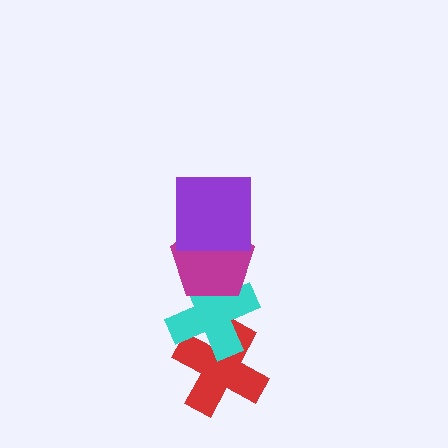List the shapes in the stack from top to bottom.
From top to bottom: the purple square, the magenta pentagon, the cyan cross, the red cross.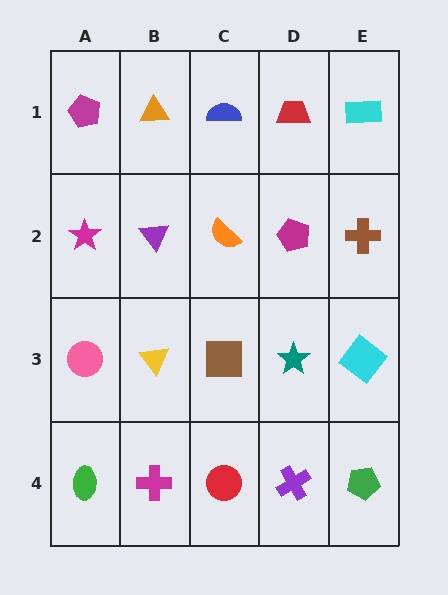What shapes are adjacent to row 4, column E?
A cyan diamond (row 3, column E), a purple cross (row 4, column D).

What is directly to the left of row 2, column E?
A magenta pentagon.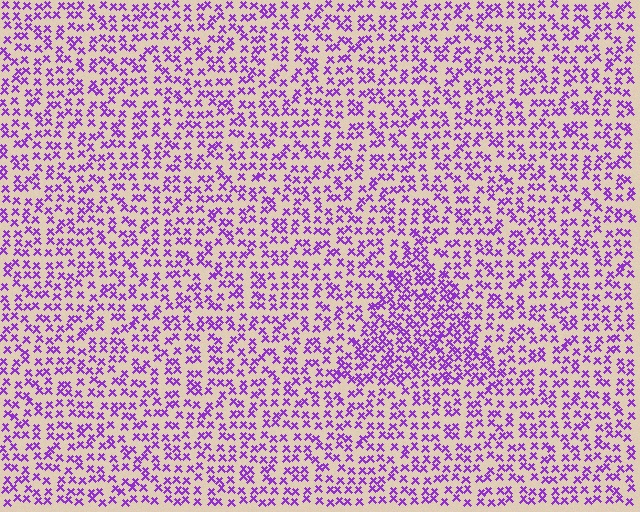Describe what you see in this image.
The image contains small purple elements arranged at two different densities. A triangle-shaped region is visible where the elements are more densely packed than the surrounding area.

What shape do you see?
I see a triangle.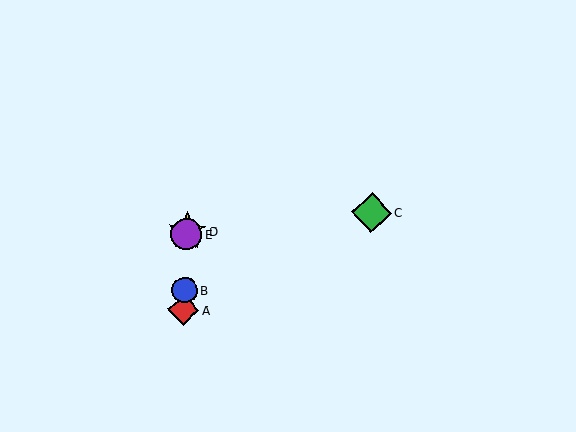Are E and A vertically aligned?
Yes, both are at x≈187.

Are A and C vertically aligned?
No, A is at x≈184 and C is at x≈371.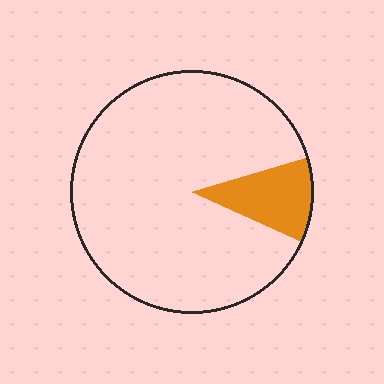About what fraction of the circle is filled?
About one eighth (1/8).